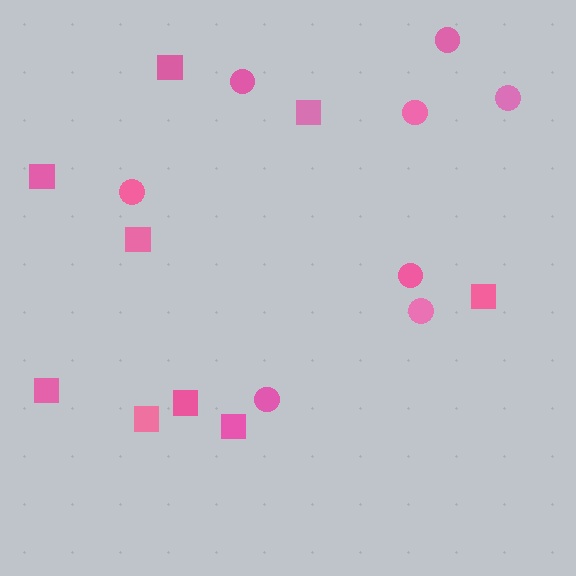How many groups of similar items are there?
There are 2 groups: one group of circles (8) and one group of squares (9).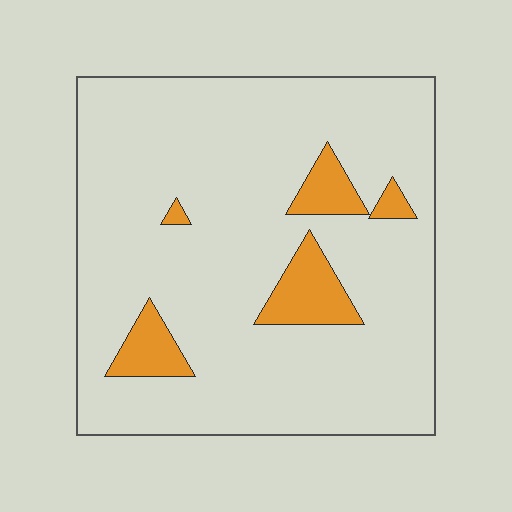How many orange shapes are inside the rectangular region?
5.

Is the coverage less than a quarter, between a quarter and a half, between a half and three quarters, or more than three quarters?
Less than a quarter.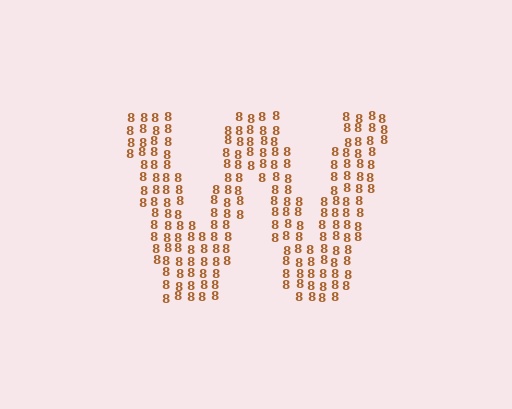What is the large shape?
The large shape is the letter W.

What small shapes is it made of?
It is made of small digit 8's.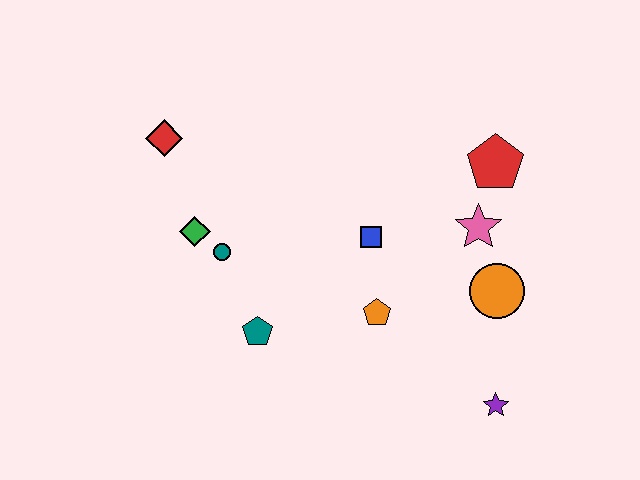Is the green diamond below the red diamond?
Yes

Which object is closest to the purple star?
The orange circle is closest to the purple star.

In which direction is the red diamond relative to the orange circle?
The red diamond is to the left of the orange circle.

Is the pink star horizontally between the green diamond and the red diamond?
No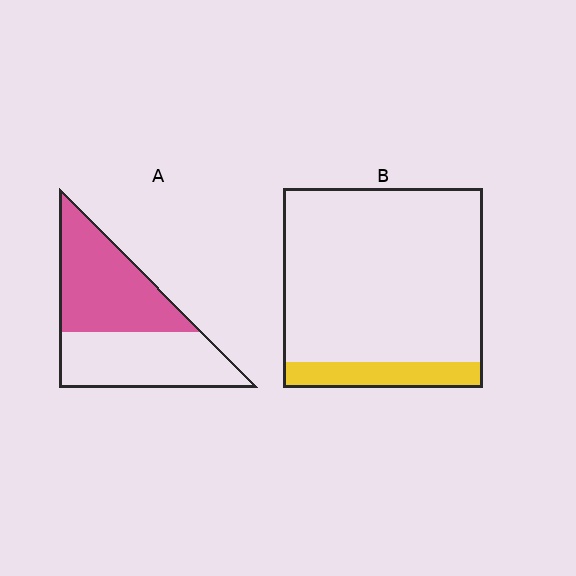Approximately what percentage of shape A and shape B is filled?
A is approximately 50% and B is approximately 15%.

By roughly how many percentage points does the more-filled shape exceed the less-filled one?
By roughly 40 percentage points (A over B).